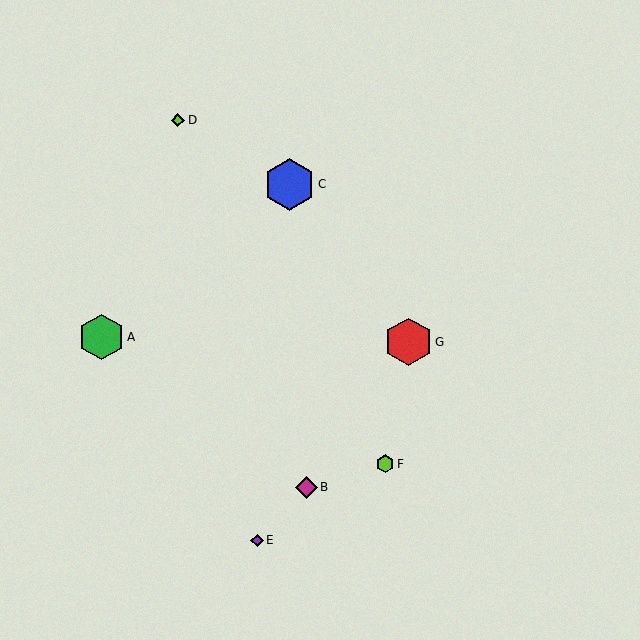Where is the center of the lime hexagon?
The center of the lime hexagon is at (385, 464).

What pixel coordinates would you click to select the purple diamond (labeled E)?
Click at (257, 540) to select the purple diamond E.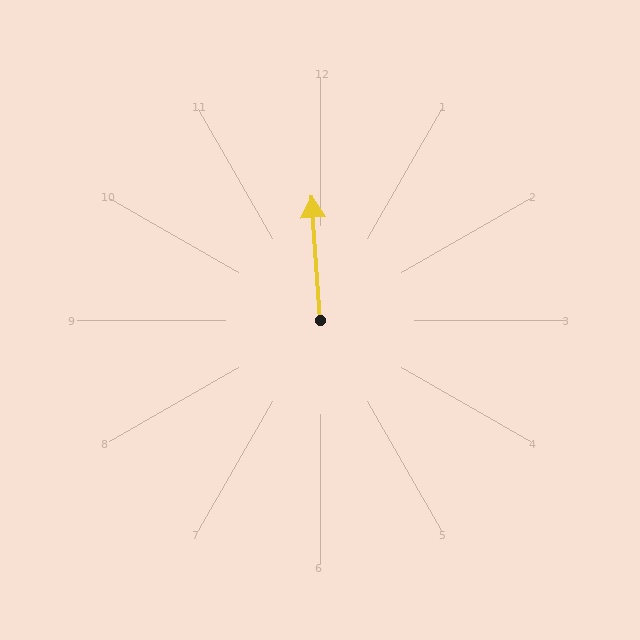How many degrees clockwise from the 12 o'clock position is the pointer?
Approximately 356 degrees.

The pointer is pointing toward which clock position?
Roughly 12 o'clock.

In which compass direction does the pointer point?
North.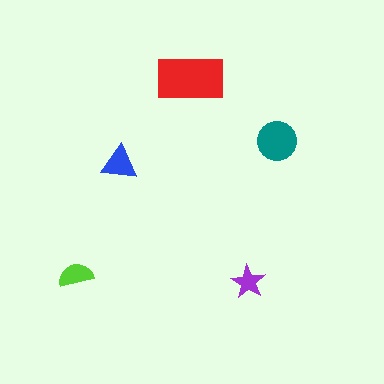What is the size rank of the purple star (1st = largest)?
5th.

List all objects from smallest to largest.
The purple star, the lime semicircle, the blue triangle, the teal circle, the red rectangle.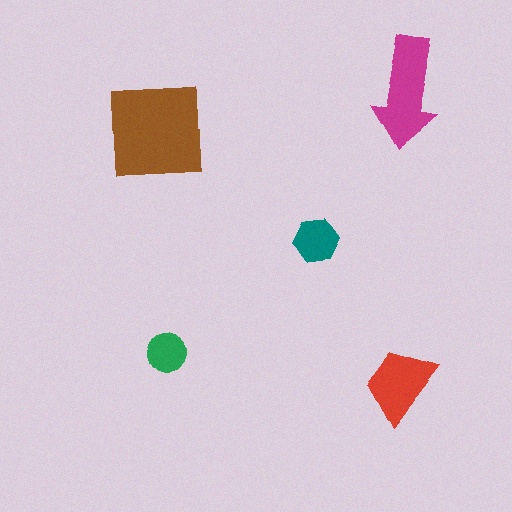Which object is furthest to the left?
The brown square is leftmost.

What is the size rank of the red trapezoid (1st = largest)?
3rd.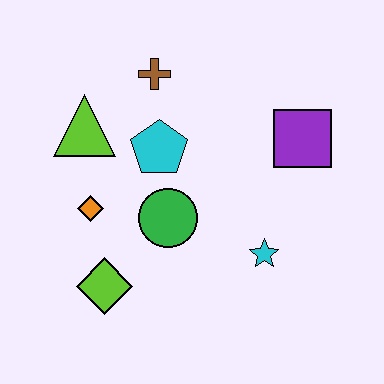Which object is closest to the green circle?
The cyan pentagon is closest to the green circle.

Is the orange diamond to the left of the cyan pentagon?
Yes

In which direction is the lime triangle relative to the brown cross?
The lime triangle is to the left of the brown cross.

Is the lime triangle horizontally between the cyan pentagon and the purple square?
No